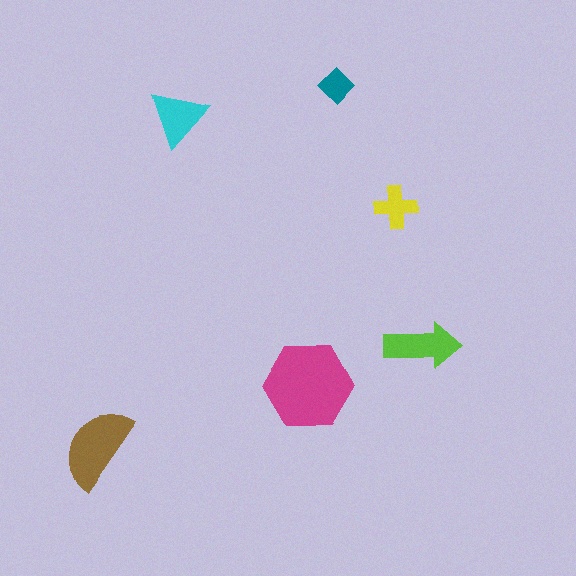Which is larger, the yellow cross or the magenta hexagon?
The magenta hexagon.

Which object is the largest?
The magenta hexagon.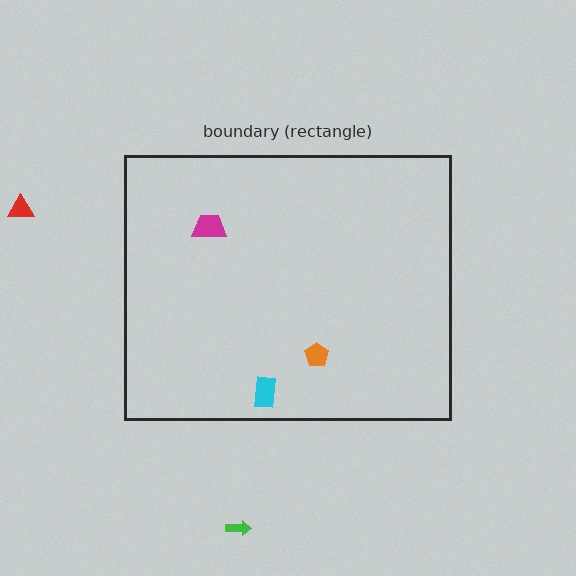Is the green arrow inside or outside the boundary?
Outside.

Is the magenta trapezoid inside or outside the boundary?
Inside.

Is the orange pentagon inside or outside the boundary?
Inside.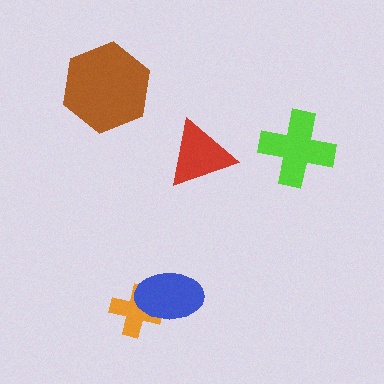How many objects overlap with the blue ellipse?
1 object overlaps with the blue ellipse.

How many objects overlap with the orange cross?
1 object overlaps with the orange cross.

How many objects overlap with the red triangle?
0 objects overlap with the red triangle.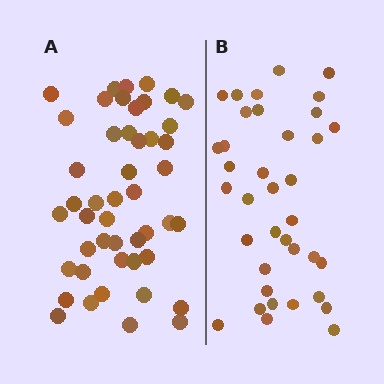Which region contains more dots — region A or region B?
Region A (the left region) has more dots.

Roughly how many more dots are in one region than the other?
Region A has roughly 10 or so more dots than region B.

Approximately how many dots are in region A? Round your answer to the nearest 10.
About 50 dots. (The exact count is 47, which rounds to 50.)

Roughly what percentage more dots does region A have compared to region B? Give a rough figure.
About 25% more.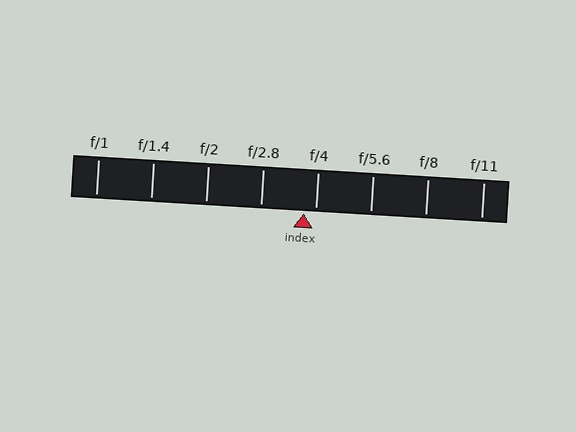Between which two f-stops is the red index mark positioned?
The index mark is between f/2.8 and f/4.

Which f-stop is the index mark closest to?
The index mark is closest to f/4.